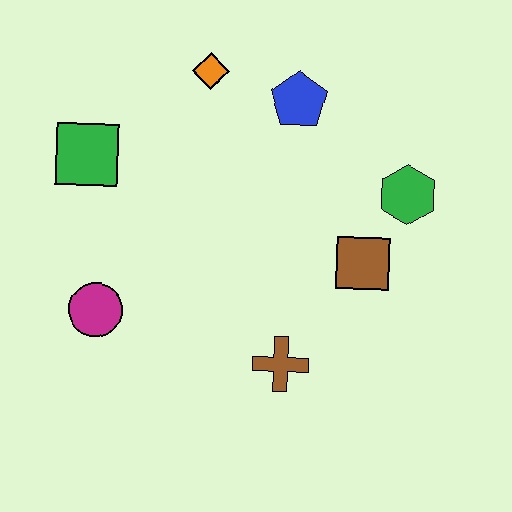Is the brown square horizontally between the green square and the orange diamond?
No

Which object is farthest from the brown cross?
The orange diamond is farthest from the brown cross.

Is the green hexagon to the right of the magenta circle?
Yes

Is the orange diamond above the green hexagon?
Yes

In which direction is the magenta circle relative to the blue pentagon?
The magenta circle is below the blue pentagon.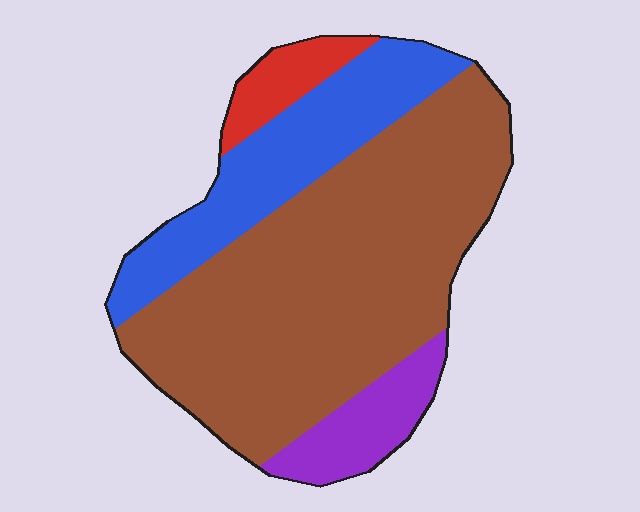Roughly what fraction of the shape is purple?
Purple takes up about one tenth (1/10) of the shape.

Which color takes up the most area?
Brown, at roughly 60%.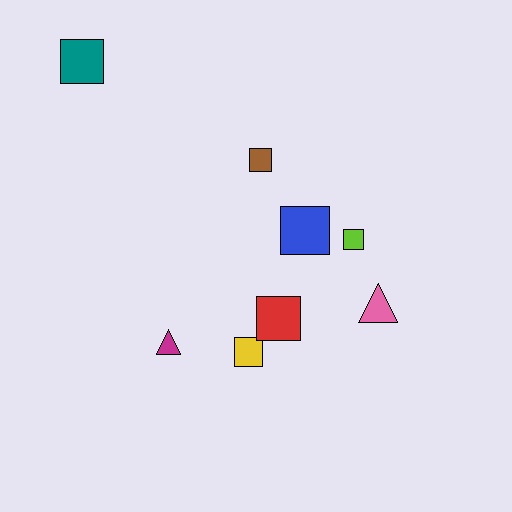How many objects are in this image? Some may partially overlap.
There are 8 objects.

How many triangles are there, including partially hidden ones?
There are 2 triangles.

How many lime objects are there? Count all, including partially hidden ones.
There is 1 lime object.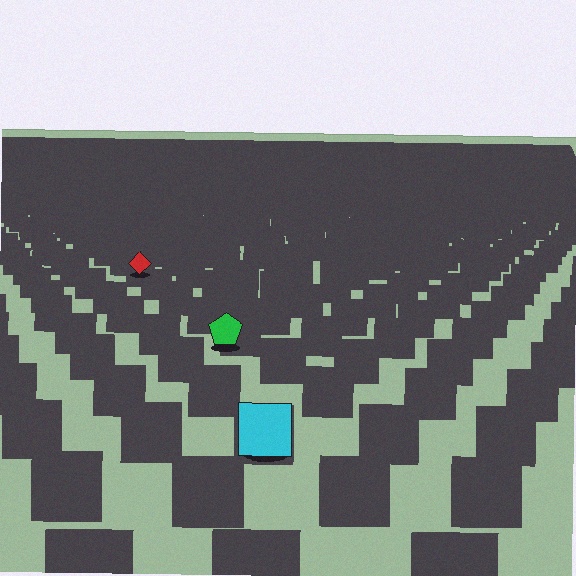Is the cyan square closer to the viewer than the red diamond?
Yes. The cyan square is closer — you can tell from the texture gradient: the ground texture is coarser near it.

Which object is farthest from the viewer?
The red diamond is farthest from the viewer. It appears smaller and the ground texture around it is denser.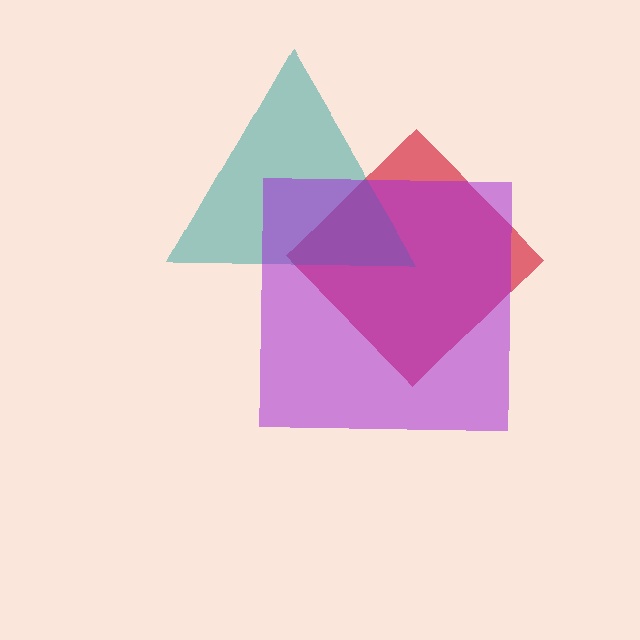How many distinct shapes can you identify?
There are 3 distinct shapes: a red diamond, a teal triangle, a purple square.